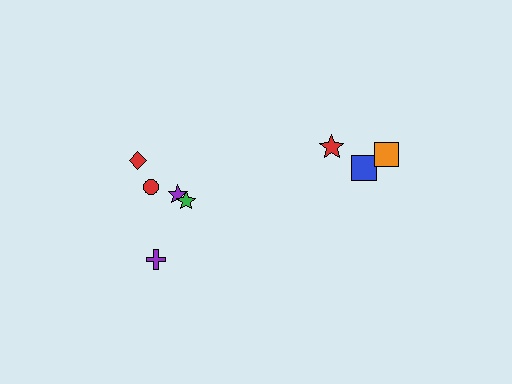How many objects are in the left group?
There are 5 objects.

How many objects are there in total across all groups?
There are 8 objects.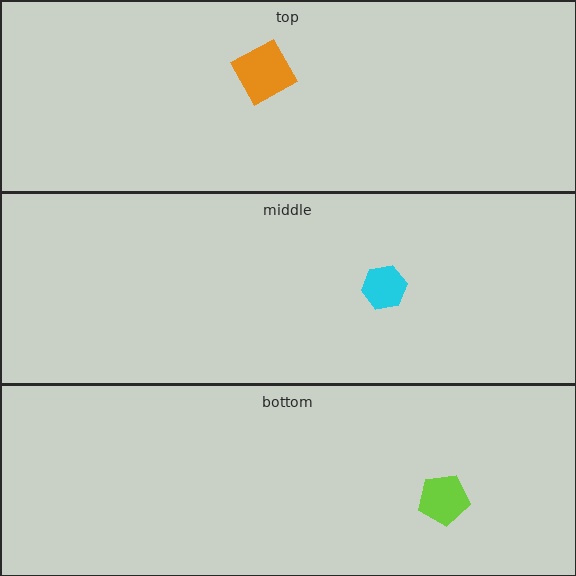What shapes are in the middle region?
The cyan hexagon.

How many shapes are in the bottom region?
1.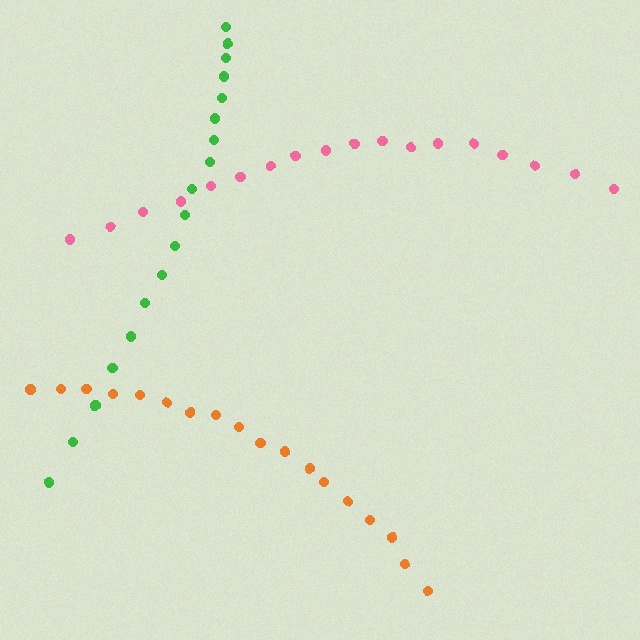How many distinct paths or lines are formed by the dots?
There are 3 distinct paths.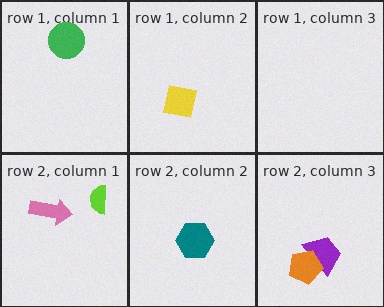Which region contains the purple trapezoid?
The row 2, column 3 region.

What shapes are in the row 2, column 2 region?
The teal hexagon.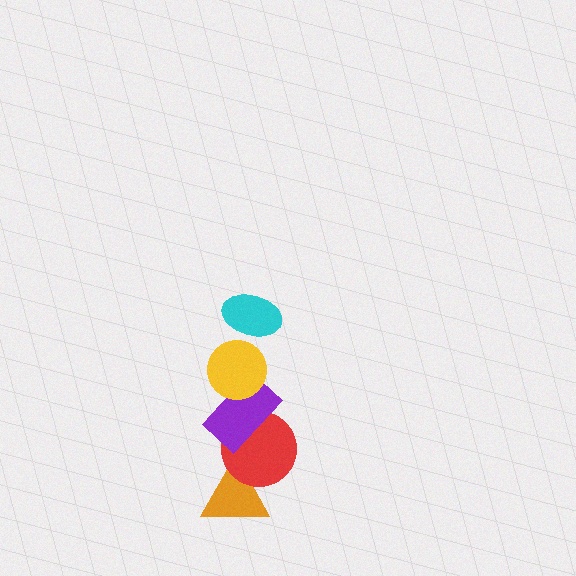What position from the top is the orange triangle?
The orange triangle is 5th from the top.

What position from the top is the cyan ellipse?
The cyan ellipse is 1st from the top.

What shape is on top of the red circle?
The purple rectangle is on top of the red circle.